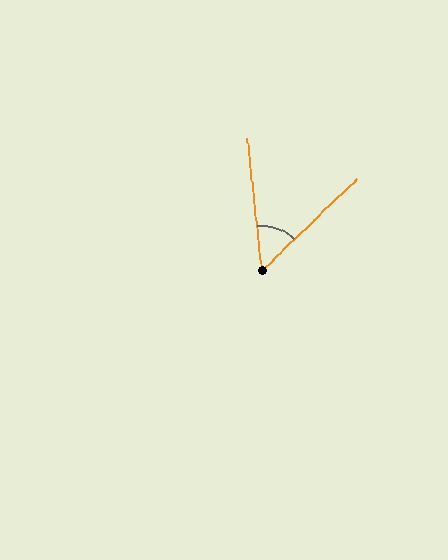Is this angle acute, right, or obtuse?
It is acute.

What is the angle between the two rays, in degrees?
Approximately 52 degrees.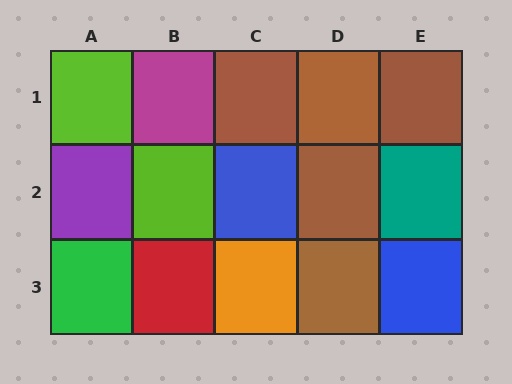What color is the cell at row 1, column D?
Brown.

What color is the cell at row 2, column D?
Brown.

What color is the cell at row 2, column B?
Lime.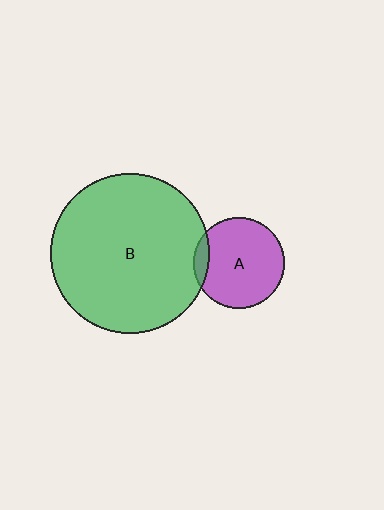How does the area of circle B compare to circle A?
Approximately 3.0 times.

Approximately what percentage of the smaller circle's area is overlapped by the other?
Approximately 10%.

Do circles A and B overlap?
Yes.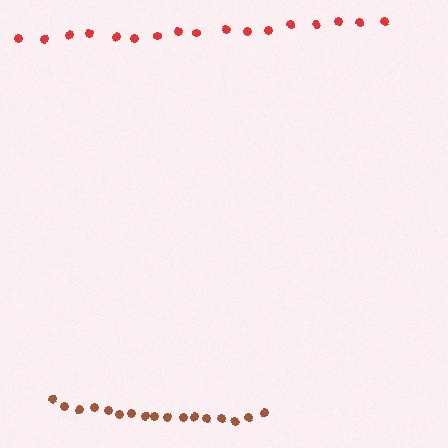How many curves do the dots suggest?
There are 2 distinct paths.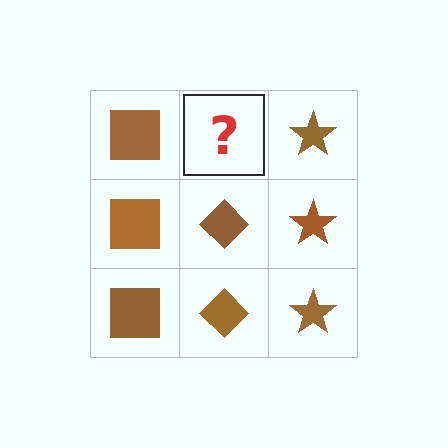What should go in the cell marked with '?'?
The missing cell should contain a brown diamond.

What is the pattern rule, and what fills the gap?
The rule is that each column has a consistent shape. The gap should be filled with a brown diamond.